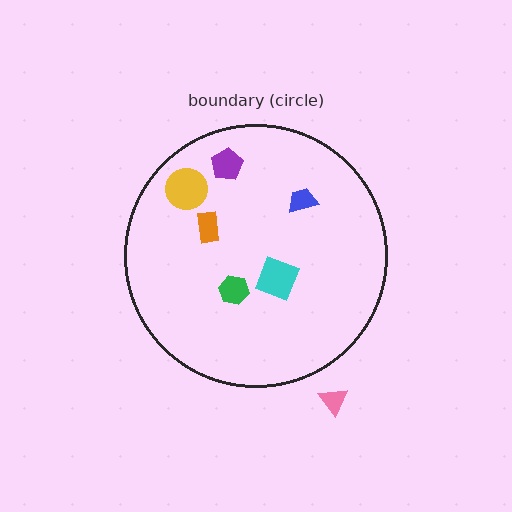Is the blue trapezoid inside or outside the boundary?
Inside.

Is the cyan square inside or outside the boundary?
Inside.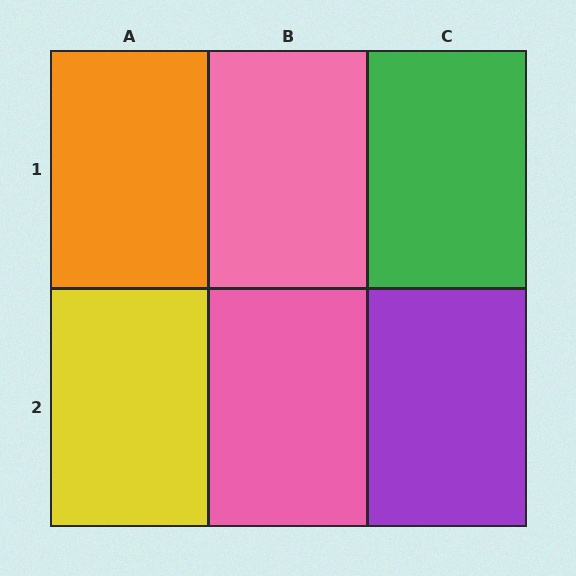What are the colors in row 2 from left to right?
Yellow, pink, purple.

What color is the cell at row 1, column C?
Green.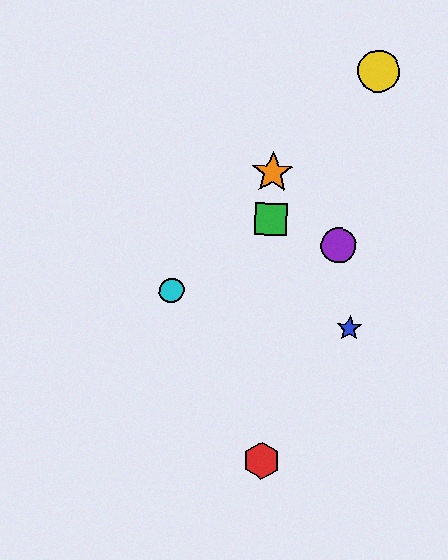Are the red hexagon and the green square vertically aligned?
Yes, both are at x≈262.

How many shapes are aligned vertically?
3 shapes (the red hexagon, the green square, the orange star) are aligned vertically.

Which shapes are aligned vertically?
The red hexagon, the green square, the orange star are aligned vertically.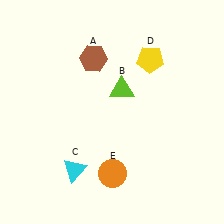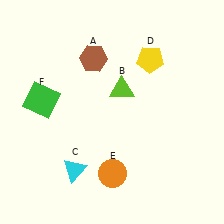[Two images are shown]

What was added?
A green square (F) was added in Image 2.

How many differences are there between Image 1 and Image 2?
There is 1 difference between the two images.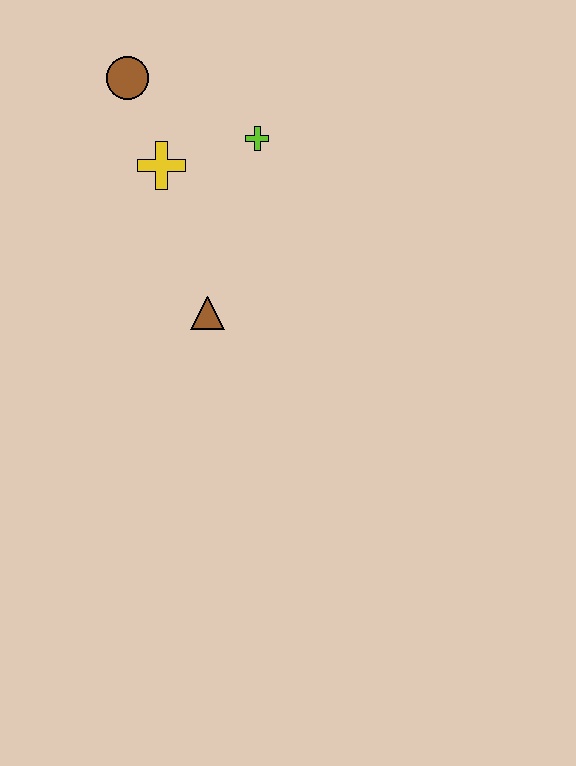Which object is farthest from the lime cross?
The brown triangle is farthest from the lime cross.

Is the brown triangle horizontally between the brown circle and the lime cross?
Yes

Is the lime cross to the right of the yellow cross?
Yes